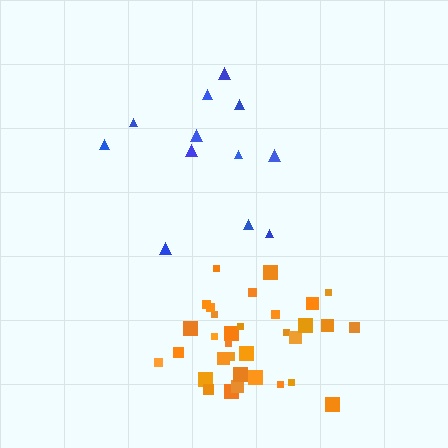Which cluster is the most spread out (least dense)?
Blue.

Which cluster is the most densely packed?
Orange.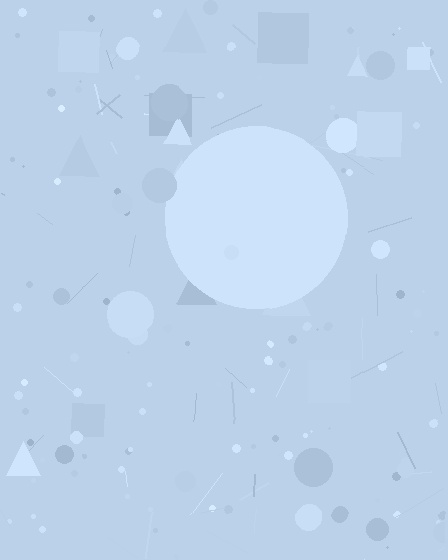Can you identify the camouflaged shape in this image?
The camouflaged shape is a circle.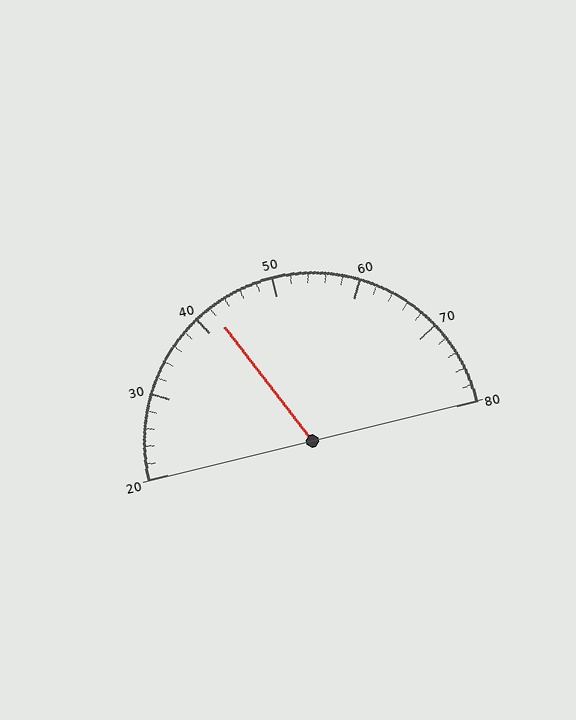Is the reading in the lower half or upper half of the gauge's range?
The reading is in the lower half of the range (20 to 80).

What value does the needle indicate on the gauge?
The needle indicates approximately 42.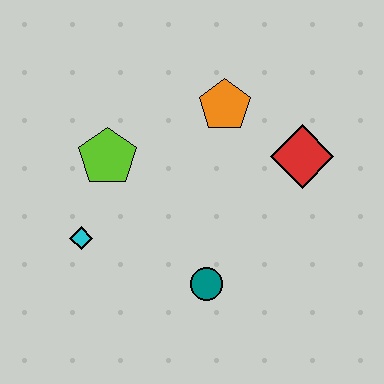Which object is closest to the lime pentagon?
The cyan diamond is closest to the lime pentagon.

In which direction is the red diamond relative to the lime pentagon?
The red diamond is to the right of the lime pentagon.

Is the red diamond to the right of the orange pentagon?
Yes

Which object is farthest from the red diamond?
The cyan diamond is farthest from the red diamond.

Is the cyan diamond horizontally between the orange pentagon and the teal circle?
No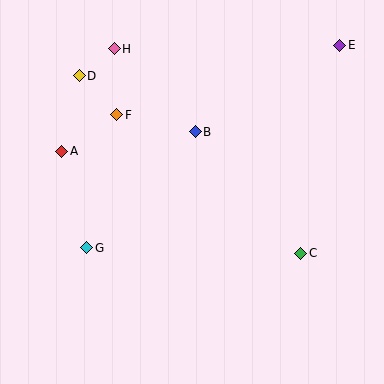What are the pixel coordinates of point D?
Point D is at (79, 76).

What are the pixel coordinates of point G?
Point G is at (87, 248).